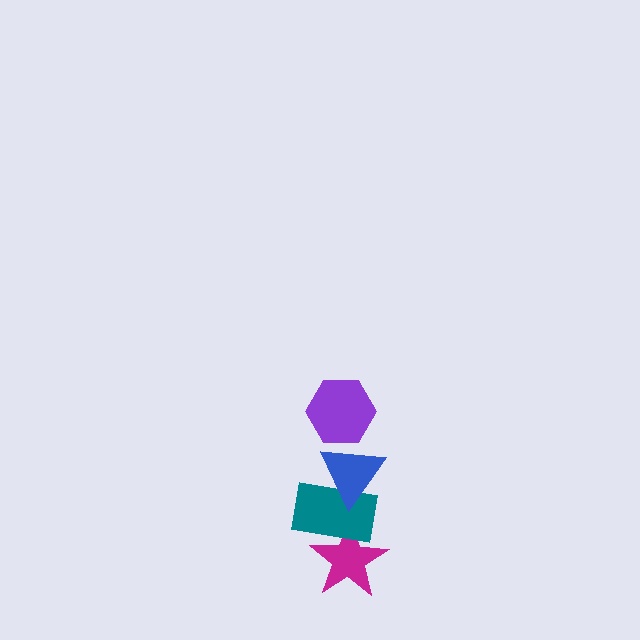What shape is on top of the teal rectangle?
The blue triangle is on top of the teal rectangle.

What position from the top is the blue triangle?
The blue triangle is 2nd from the top.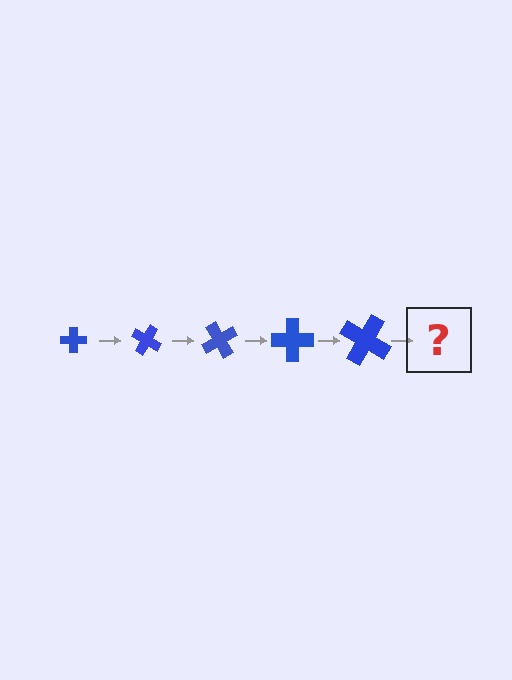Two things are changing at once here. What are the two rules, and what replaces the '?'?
The two rules are that the cross grows larger each step and it rotates 30 degrees each step. The '?' should be a cross, larger than the previous one and rotated 150 degrees from the start.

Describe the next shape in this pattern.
It should be a cross, larger than the previous one and rotated 150 degrees from the start.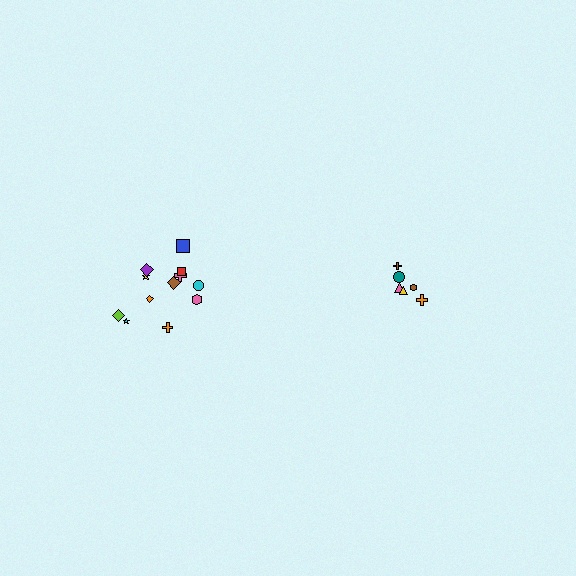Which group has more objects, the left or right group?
The left group.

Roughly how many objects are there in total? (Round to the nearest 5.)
Roughly 20 objects in total.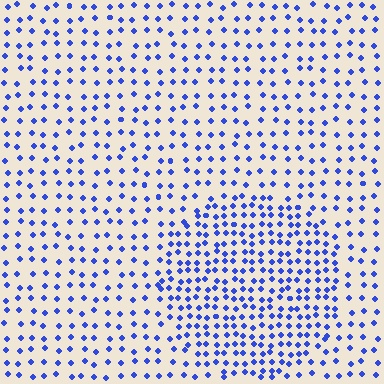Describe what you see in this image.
The image contains small blue elements arranged at two different densities. A circle-shaped region is visible where the elements are more densely packed than the surrounding area.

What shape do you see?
I see a circle.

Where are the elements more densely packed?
The elements are more densely packed inside the circle boundary.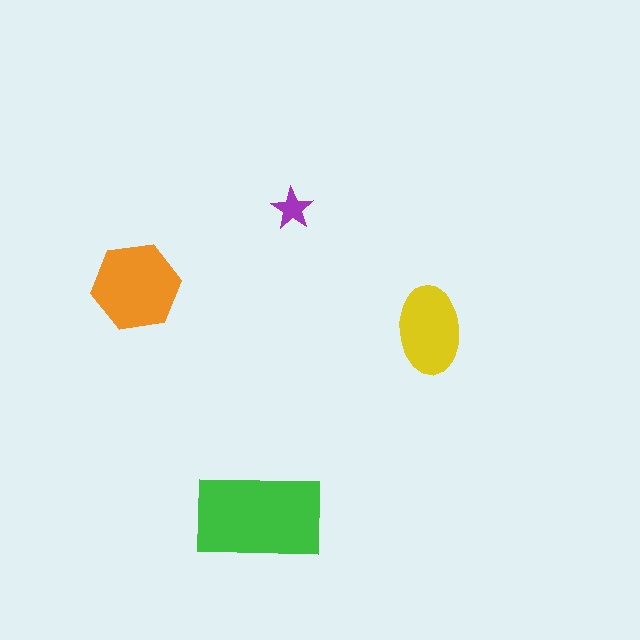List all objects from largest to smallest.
The green rectangle, the orange hexagon, the yellow ellipse, the purple star.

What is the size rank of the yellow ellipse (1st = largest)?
3rd.